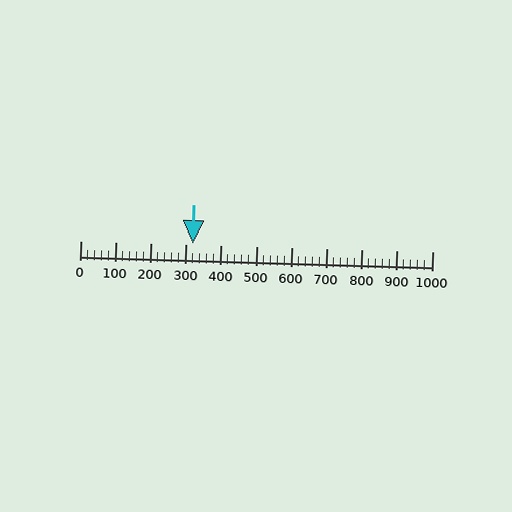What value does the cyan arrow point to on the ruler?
The cyan arrow points to approximately 320.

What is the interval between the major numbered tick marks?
The major tick marks are spaced 100 units apart.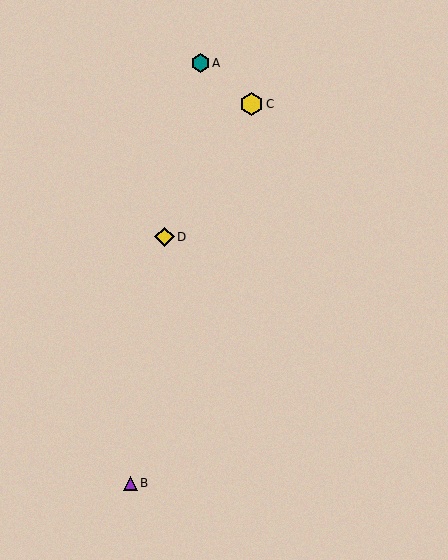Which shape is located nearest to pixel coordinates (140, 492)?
The purple triangle (labeled B) at (130, 483) is nearest to that location.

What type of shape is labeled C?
Shape C is a yellow hexagon.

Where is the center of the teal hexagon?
The center of the teal hexagon is at (200, 63).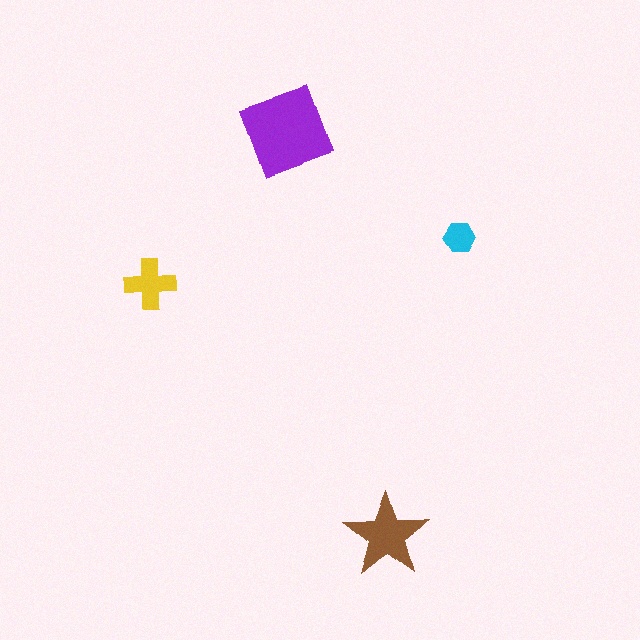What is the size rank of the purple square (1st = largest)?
1st.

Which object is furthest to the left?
The yellow cross is leftmost.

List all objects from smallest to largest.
The cyan hexagon, the yellow cross, the brown star, the purple square.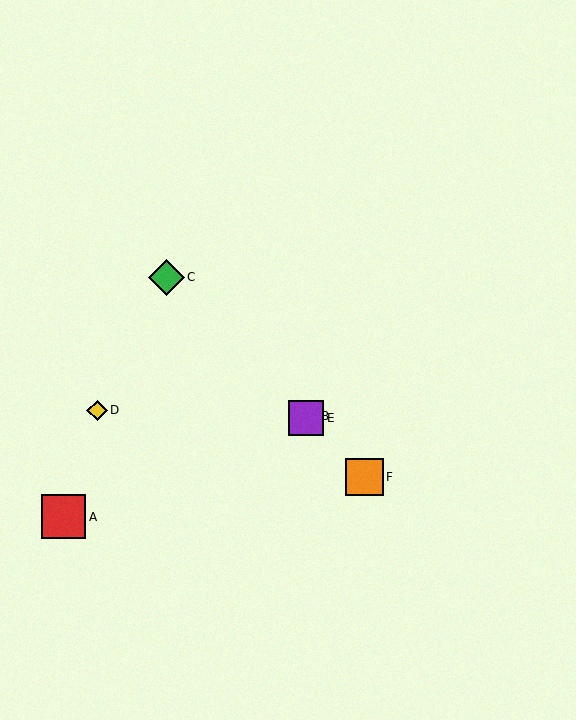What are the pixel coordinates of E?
Object E is at (306, 418).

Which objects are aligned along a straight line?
Objects B, C, E, F are aligned along a straight line.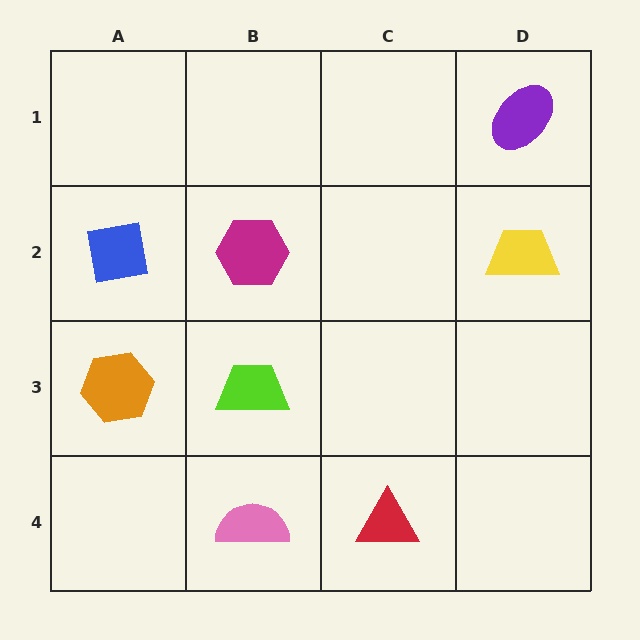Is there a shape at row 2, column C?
No, that cell is empty.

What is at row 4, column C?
A red triangle.